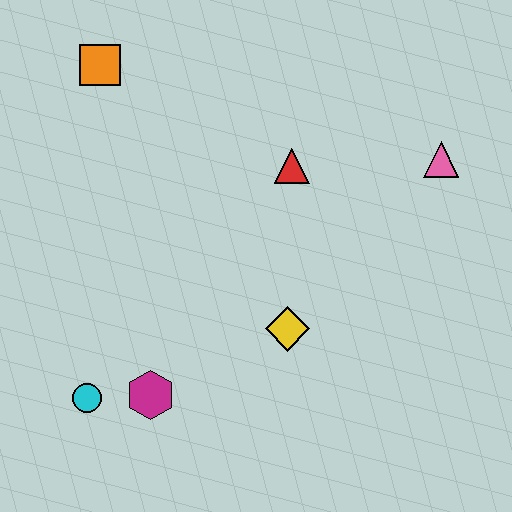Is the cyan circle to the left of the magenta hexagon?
Yes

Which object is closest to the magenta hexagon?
The cyan circle is closest to the magenta hexagon.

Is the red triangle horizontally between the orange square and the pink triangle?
Yes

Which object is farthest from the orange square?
The pink triangle is farthest from the orange square.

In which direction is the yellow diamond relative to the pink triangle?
The yellow diamond is below the pink triangle.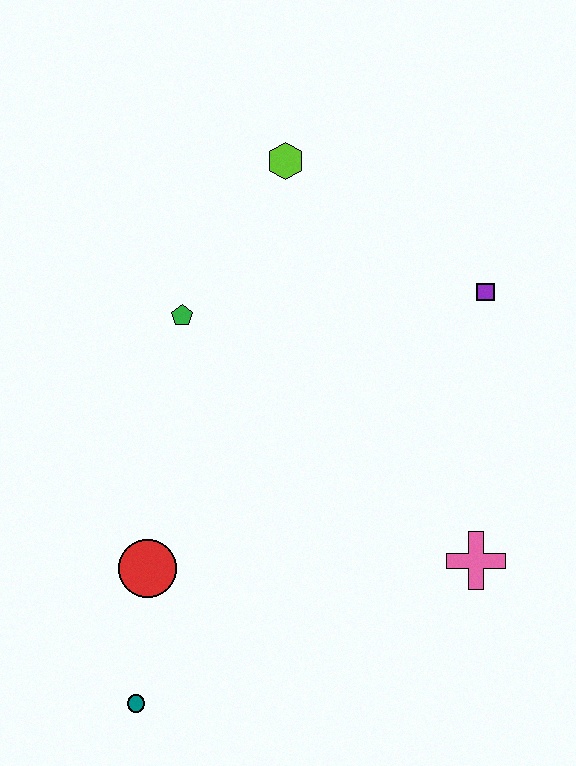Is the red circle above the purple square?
No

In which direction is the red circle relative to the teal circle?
The red circle is above the teal circle.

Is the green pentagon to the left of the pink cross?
Yes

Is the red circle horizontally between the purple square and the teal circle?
Yes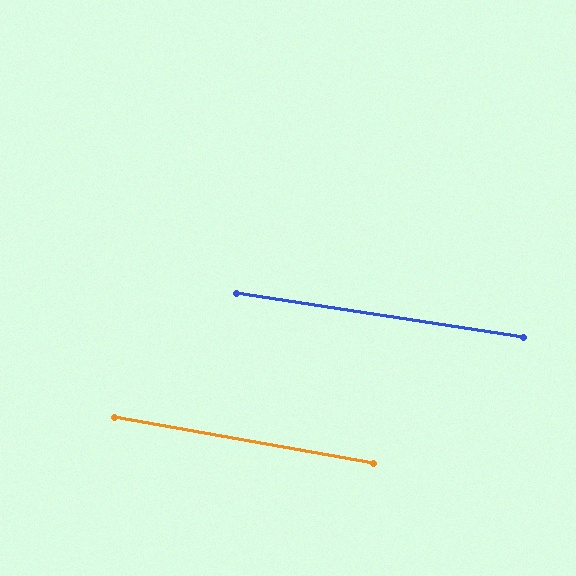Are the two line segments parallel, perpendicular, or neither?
Parallel — their directions differ by only 1.4°.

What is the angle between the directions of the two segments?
Approximately 1 degree.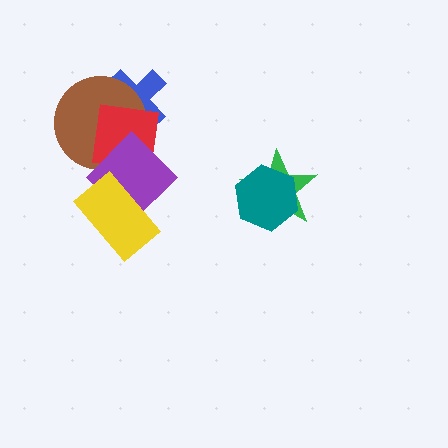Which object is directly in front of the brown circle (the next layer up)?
The red square is directly in front of the brown circle.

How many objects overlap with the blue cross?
2 objects overlap with the blue cross.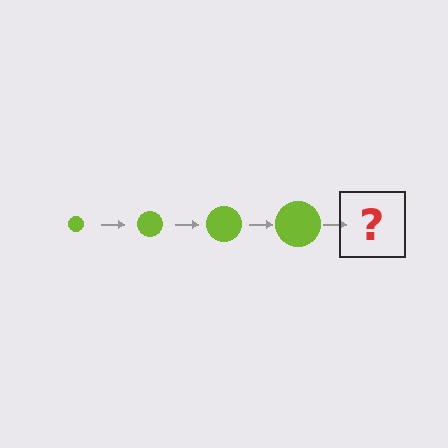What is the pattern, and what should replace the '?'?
The pattern is that the circle gets progressively larger each step. The '?' should be a lime circle, larger than the previous one.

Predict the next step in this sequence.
The next step is a lime circle, larger than the previous one.